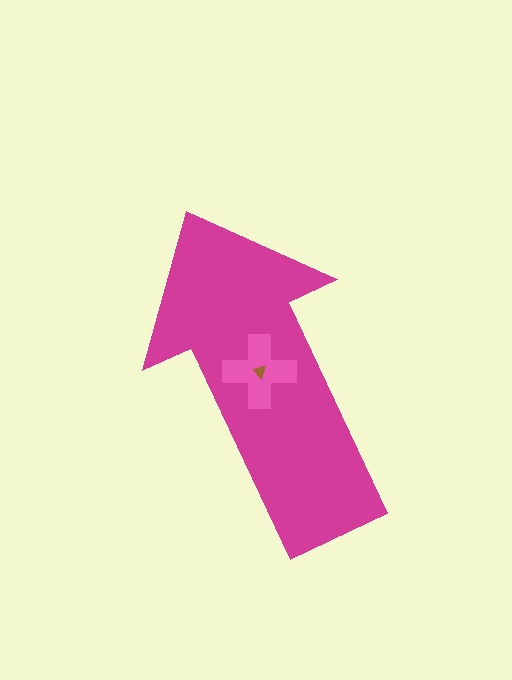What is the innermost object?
The brown triangle.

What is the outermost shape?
The magenta arrow.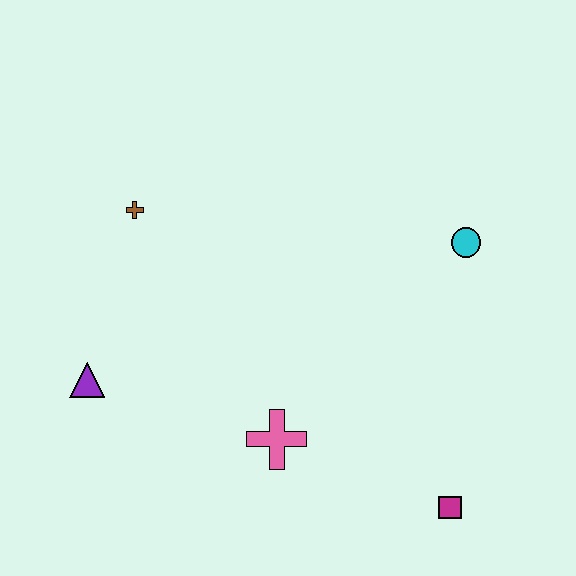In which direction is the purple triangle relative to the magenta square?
The purple triangle is to the left of the magenta square.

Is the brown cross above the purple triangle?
Yes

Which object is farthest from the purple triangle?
The cyan circle is farthest from the purple triangle.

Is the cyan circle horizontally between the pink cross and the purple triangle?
No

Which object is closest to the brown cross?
The purple triangle is closest to the brown cross.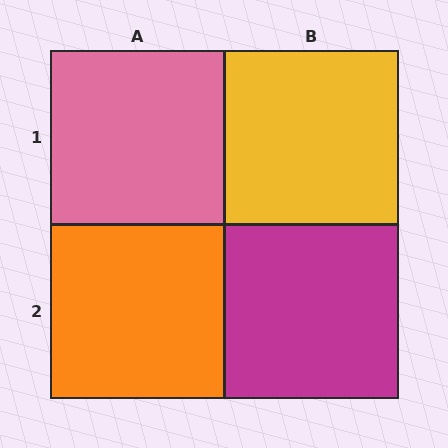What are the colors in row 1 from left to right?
Pink, yellow.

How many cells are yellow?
1 cell is yellow.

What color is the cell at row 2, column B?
Magenta.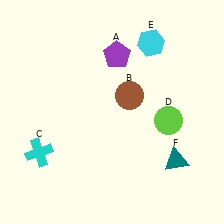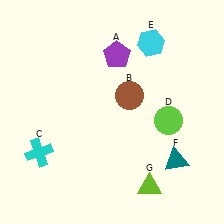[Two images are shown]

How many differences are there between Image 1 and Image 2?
There is 1 difference between the two images.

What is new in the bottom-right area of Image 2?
A lime triangle (G) was added in the bottom-right area of Image 2.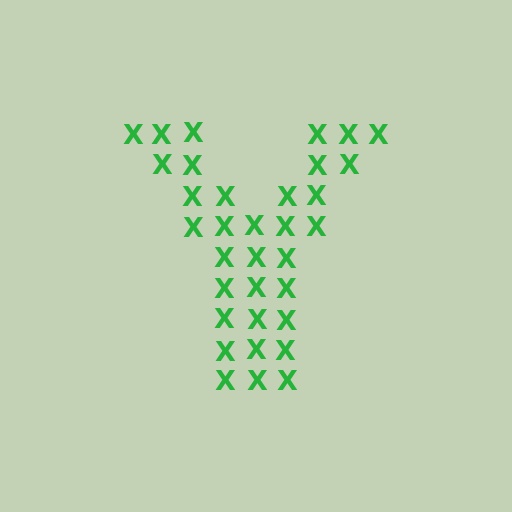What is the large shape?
The large shape is the letter Y.